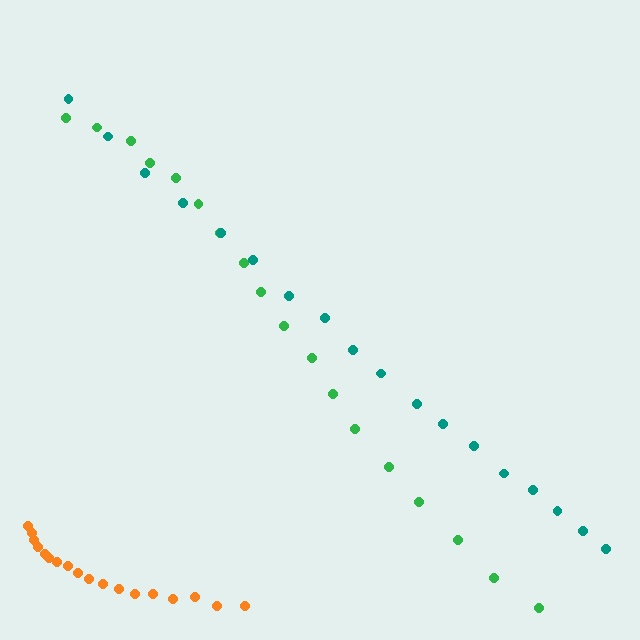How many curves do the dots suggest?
There are 3 distinct paths.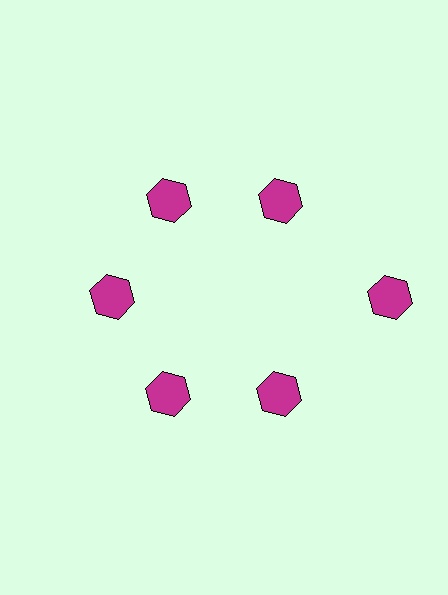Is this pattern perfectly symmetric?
No. The 6 magenta hexagons are arranged in a ring, but one element near the 3 o'clock position is pushed outward from the center, breaking the 6-fold rotational symmetry.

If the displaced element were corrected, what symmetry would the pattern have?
It would have 6-fold rotational symmetry — the pattern would map onto itself every 60 degrees.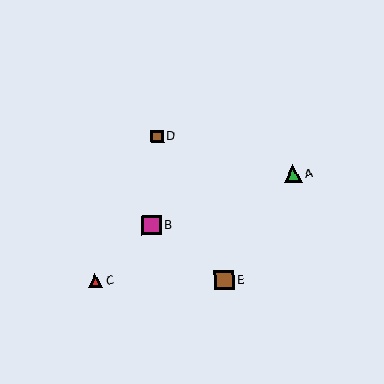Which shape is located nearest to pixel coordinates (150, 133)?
The brown square (labeled D) at (157, 137) is nearest to that location.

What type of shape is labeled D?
Shape D is a brown square.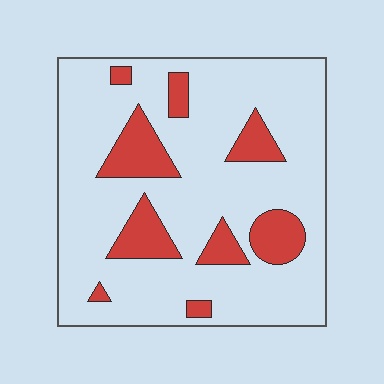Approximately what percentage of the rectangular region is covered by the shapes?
Approximately 20%.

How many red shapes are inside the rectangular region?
9.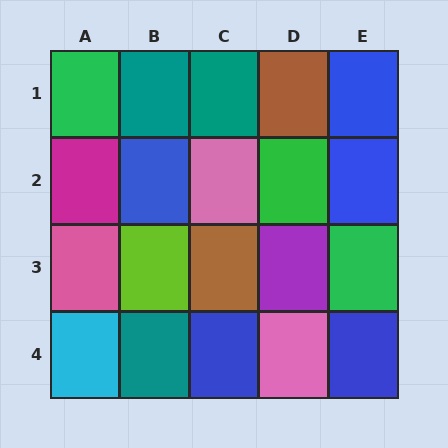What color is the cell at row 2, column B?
Blue.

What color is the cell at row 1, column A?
Green.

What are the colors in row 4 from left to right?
Cyan, teal, blue, pink, blue.